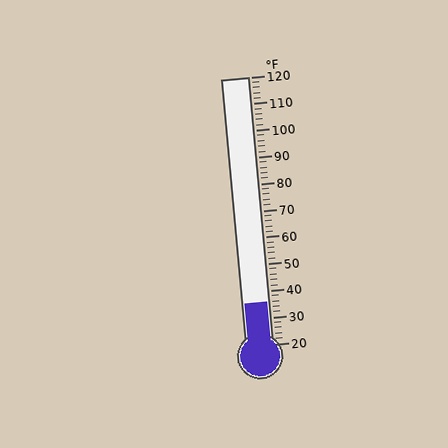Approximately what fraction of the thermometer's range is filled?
The thermometer is filled to approximately 15% of its range.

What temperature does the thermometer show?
The thermometer shows approximately 36°F.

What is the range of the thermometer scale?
The thermometer scale ranges from 20°F to 120°F.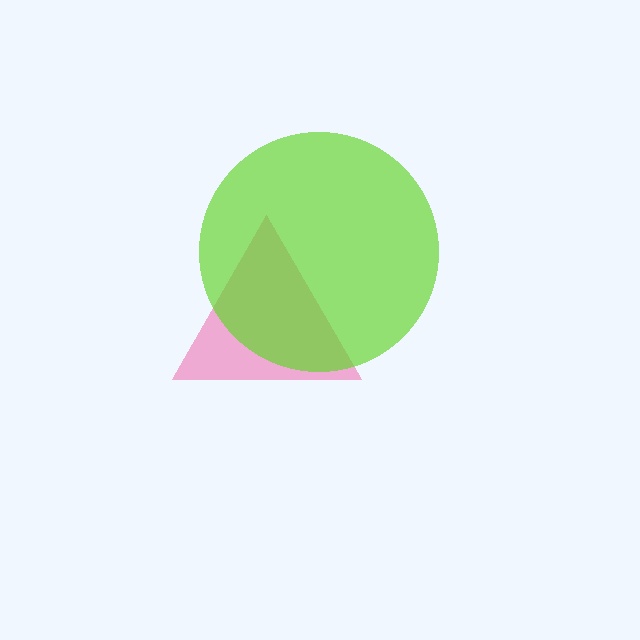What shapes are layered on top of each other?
The layered shapes are: a pink triangle, a lime circle.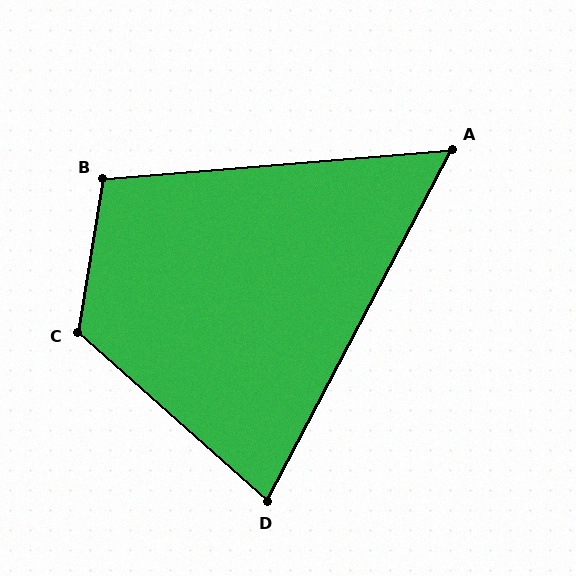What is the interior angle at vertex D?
Approximately 76 degrees (acute).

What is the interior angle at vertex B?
Approximately 104 degrees (obtuse).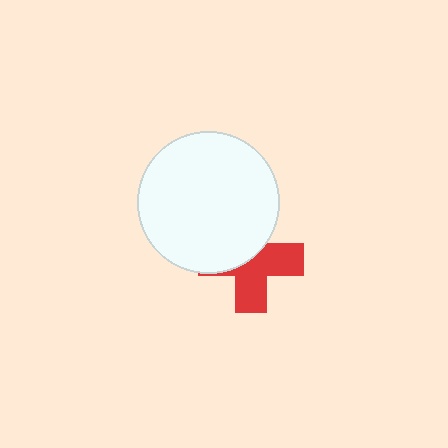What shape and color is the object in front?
The object in front is a white circle.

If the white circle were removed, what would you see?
You would see the complete red cross.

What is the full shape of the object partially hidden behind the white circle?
The partially hidden object is a red cross.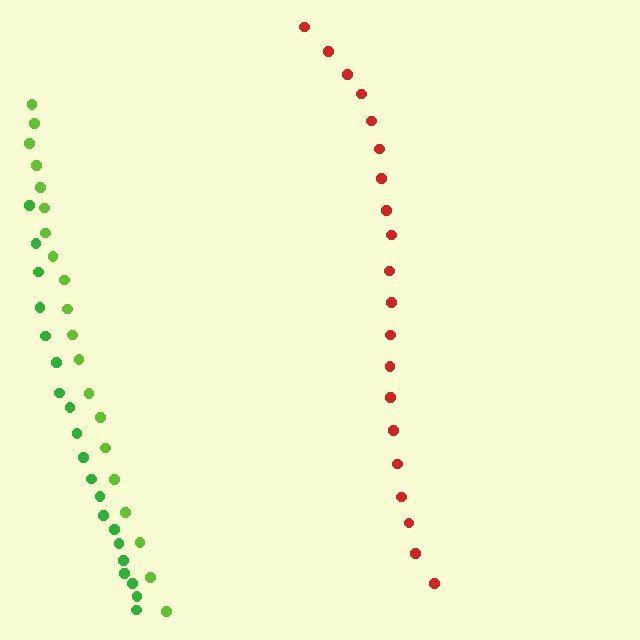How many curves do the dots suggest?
There are 3 distinct paths.